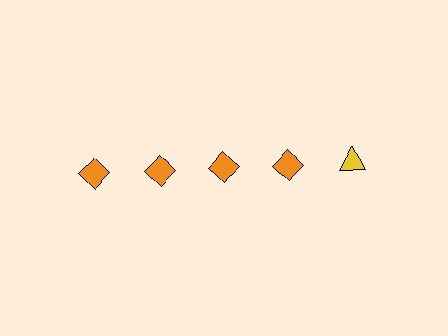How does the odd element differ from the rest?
It differs in both color (yellow instead of orange) and shape (triangle instead of diamond).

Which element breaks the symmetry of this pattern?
The yellow triangle in the top row, rightmost column breaks the symmetry. All other shapes are orange diamonds.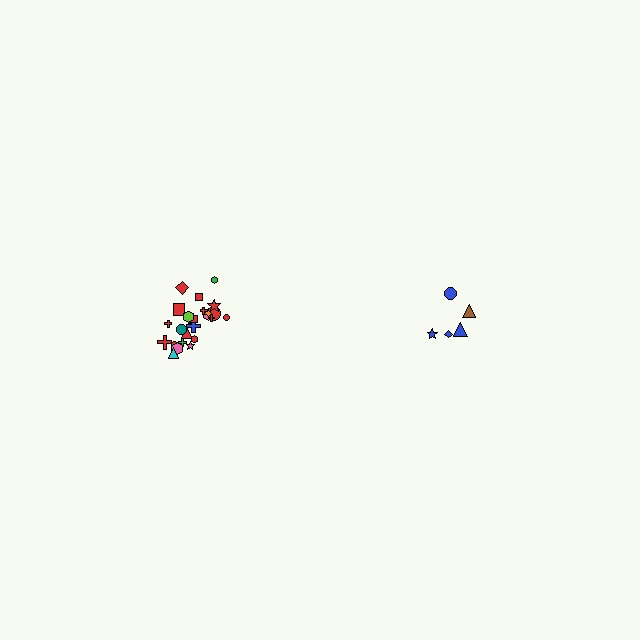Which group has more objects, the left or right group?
The left group.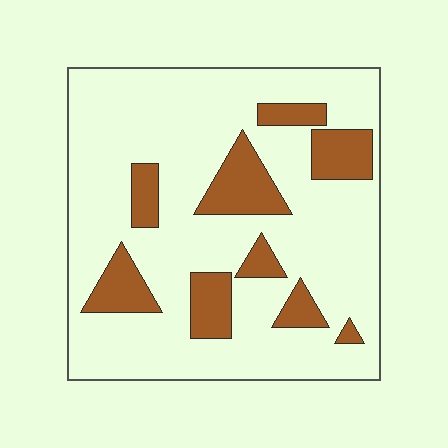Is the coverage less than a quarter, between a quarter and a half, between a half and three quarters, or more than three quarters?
Less than a quarter.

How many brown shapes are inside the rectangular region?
9.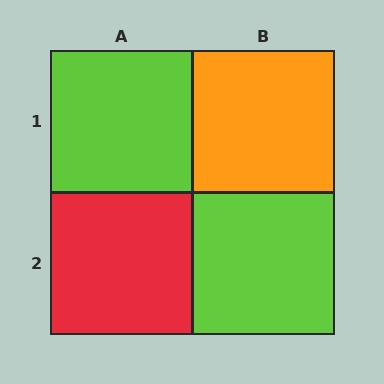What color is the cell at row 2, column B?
Lime.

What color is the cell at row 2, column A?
Red.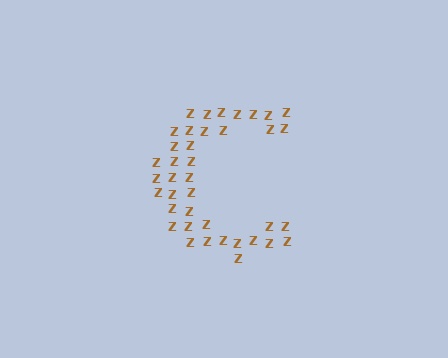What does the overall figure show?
The overall figure shows the letter C.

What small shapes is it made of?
It is made of small letter Z's.